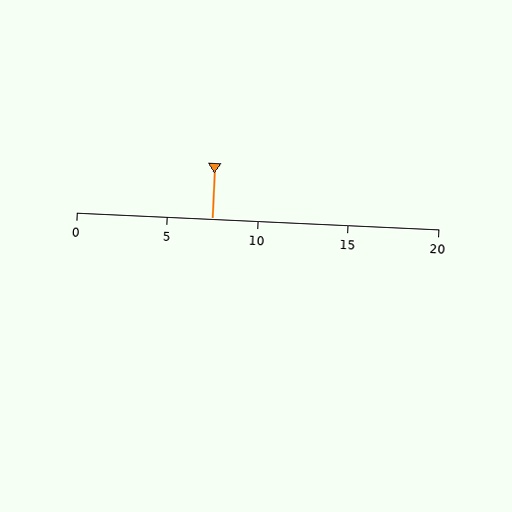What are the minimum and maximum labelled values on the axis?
The axis runs from 0 to 20.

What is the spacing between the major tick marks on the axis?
The major ticks are spaced 5 apart.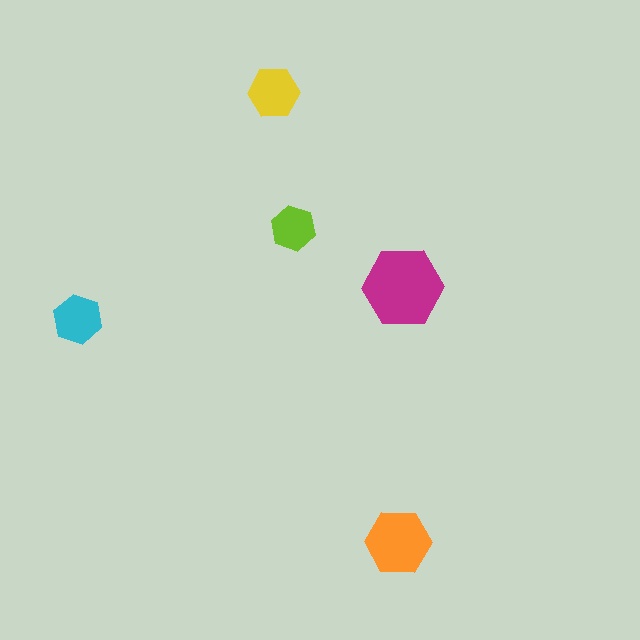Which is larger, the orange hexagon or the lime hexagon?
The orange one.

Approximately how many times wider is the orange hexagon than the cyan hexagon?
About 1.5 times wider.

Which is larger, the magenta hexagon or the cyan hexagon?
The magenta one.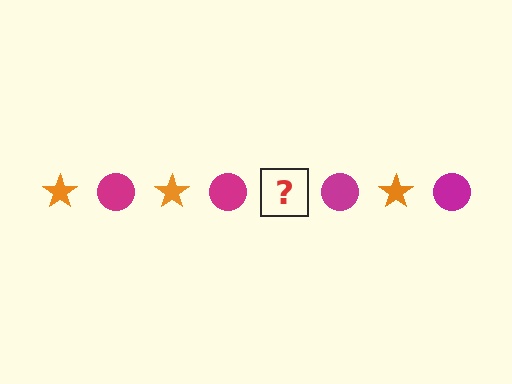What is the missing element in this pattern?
The missing element is an orange star.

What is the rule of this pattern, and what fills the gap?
The rule is that the pattern alternates between orange star and magenta circle. The gap should be filled with an orange star.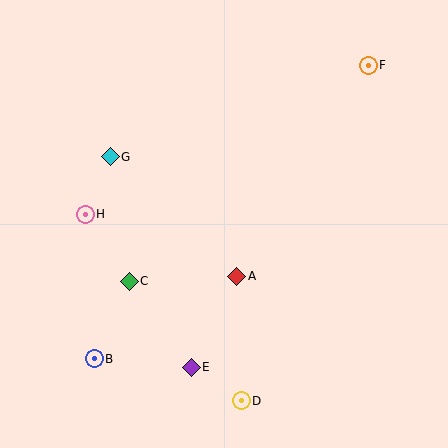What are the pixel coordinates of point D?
Point D is at (241, 401).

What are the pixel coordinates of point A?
Point A is at (237, 276).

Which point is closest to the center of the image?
Point A at (237, 276) is closest to the center.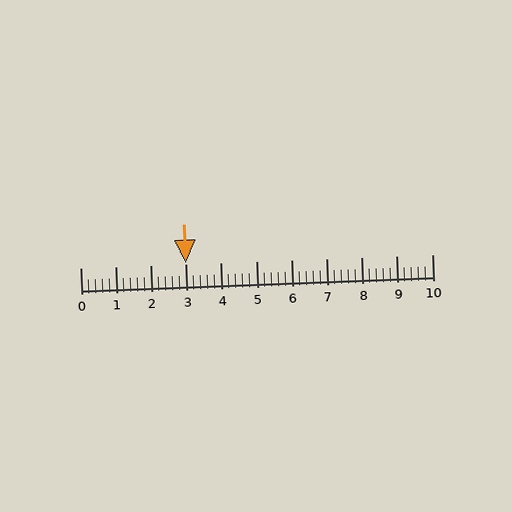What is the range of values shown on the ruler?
The ruler shows values from 0 to 10.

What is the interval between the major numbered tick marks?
The major tick marks are spaced 1 units apart.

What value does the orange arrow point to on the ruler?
The orange arrow points to approximately 3.0.